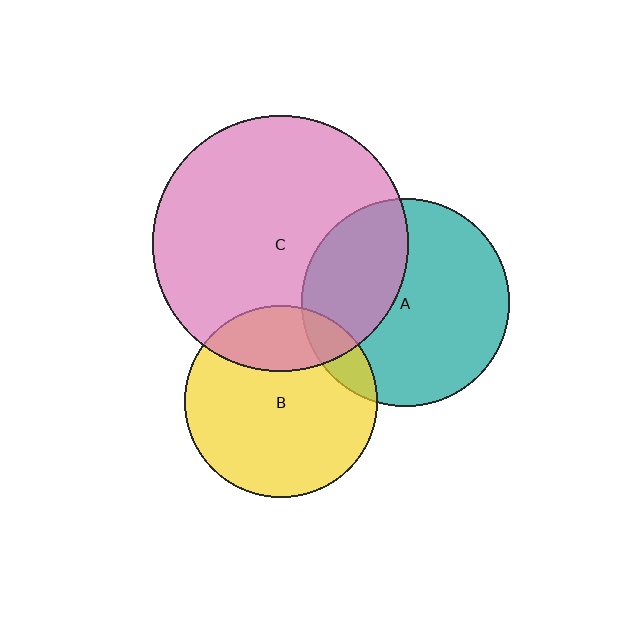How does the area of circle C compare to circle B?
Approximately 1.8 times.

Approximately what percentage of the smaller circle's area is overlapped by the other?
Approximately 35%.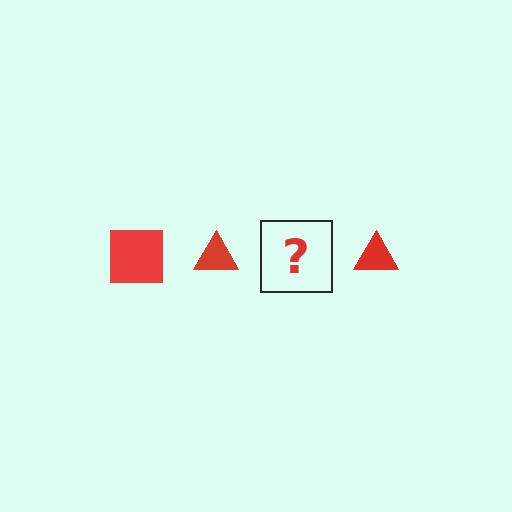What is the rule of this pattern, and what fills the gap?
The rule is that the pattern cycles through square, triangle shapes in red. The gap should be filled with a red square.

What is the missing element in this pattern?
The missing element is a red square.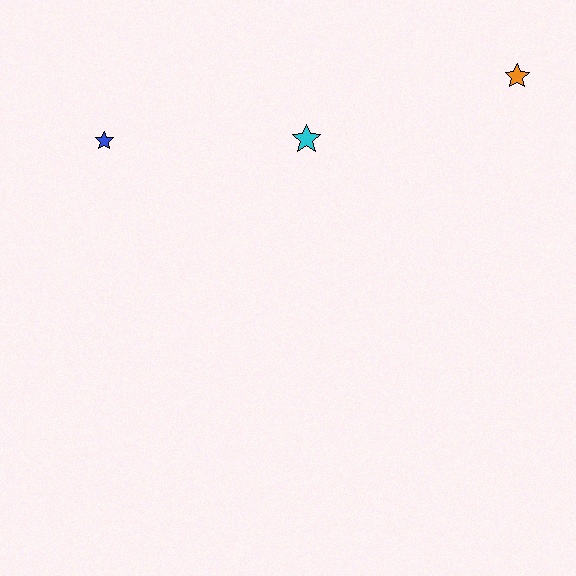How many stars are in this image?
There are 3 stars.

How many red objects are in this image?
There are no red objects.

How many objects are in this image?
There are 3 objects.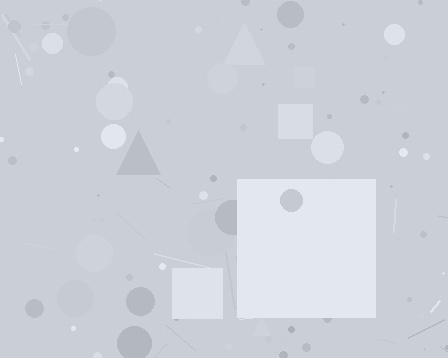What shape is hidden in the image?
A square is hidden in the image.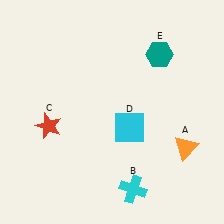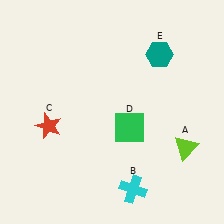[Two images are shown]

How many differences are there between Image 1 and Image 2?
There are 2 differences between the two images.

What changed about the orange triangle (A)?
In Image 1, A is orange. In Image 2, it changed to lime.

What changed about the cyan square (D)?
In Image 1, D is cyan. In Image 2, it changed to green.